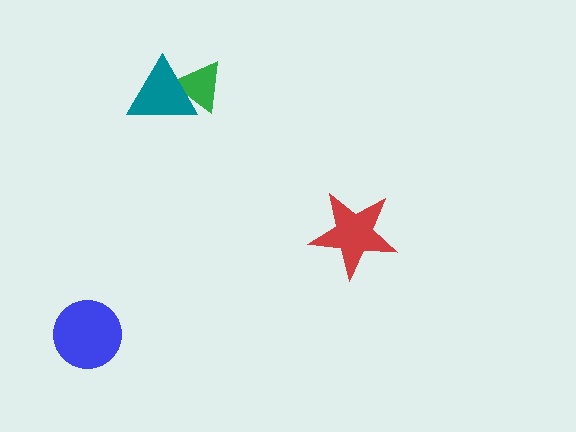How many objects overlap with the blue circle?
0 objects overlap with the blue circle.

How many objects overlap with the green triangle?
1 object overlaps with the green triangle.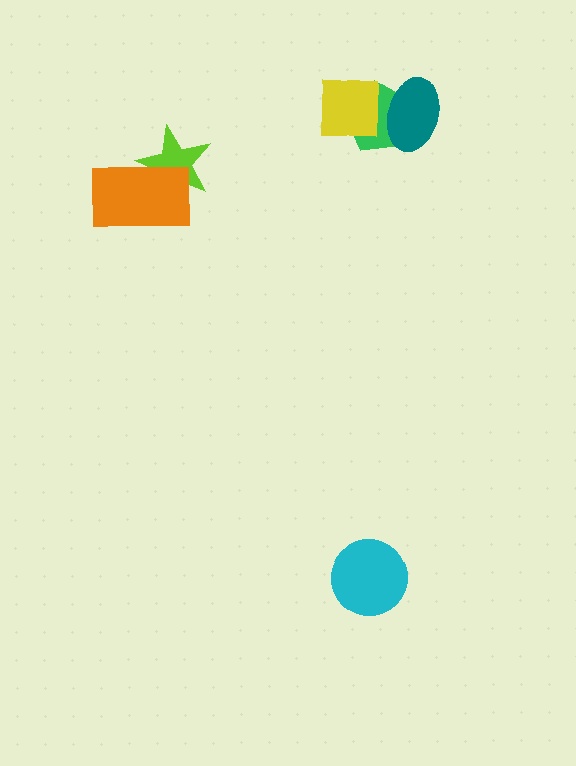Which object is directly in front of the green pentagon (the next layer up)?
The teal ellipse is directly in front of the green pentagon.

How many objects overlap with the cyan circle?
0 objects overlap with the cyan circle.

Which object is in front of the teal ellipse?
The yellow square is in front of the teal ellipse.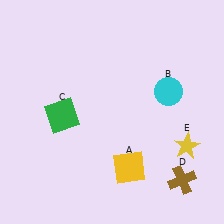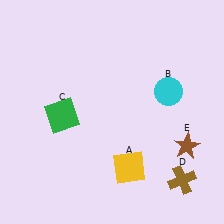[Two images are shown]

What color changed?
The star (E) changed from yellow in Image 1 to brown in Image 2.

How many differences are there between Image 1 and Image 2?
There is 1 difference between the two images.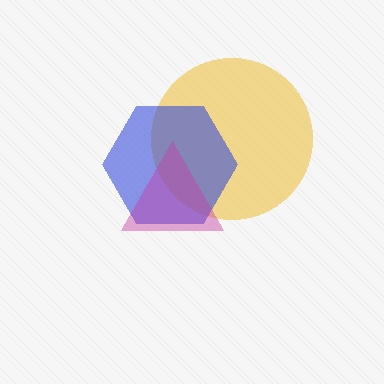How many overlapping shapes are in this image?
There are 3 overlapping shapes in the image.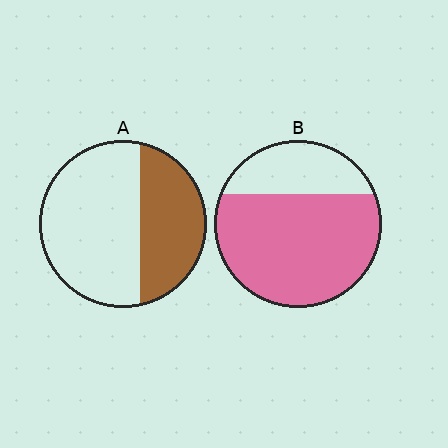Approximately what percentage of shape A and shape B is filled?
A is approximately 35% and B is approximately 70%.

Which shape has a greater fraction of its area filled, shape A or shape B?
Shape B.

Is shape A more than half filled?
No.